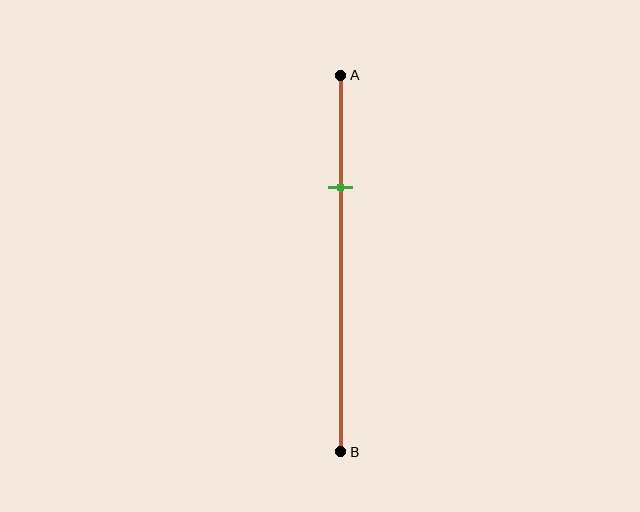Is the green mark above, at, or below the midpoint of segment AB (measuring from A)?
The green mark is above the midpoint of segment AB.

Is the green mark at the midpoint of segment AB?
No, the mark is at about 30% from A, not at the 50% midpoint.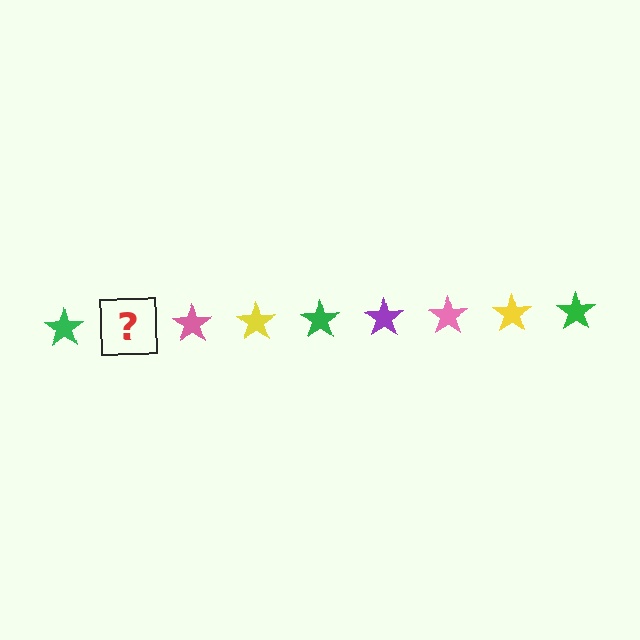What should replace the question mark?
The question mark should be replaced with a purple star.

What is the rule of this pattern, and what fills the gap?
The rule is that the pattern cycles through green, purple, pink, yellow stars. The gap should be filled with a purple star.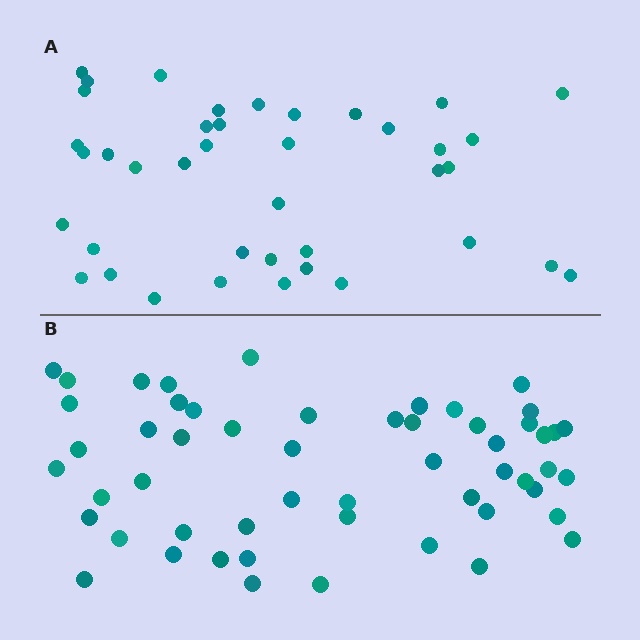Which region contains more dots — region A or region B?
Region B (the bottom region) has more dots.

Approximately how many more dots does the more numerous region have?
Region B has approximately 15 more dots than region A.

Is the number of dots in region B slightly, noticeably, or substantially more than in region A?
Region B has noticeably more, but not dramatically so. The ratio is roughly 1.4 to 1.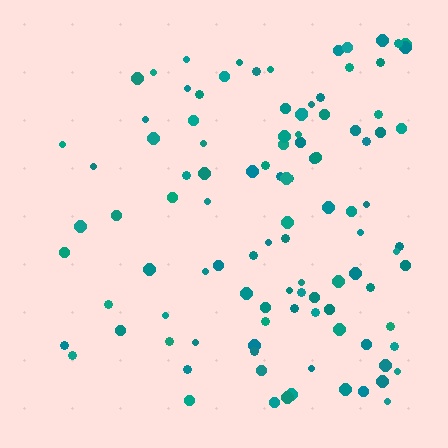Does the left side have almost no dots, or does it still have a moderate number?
Still a moderate number, just noticeably fewer than the right.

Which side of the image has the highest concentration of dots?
The right.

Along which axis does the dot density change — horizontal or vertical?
Horizontal.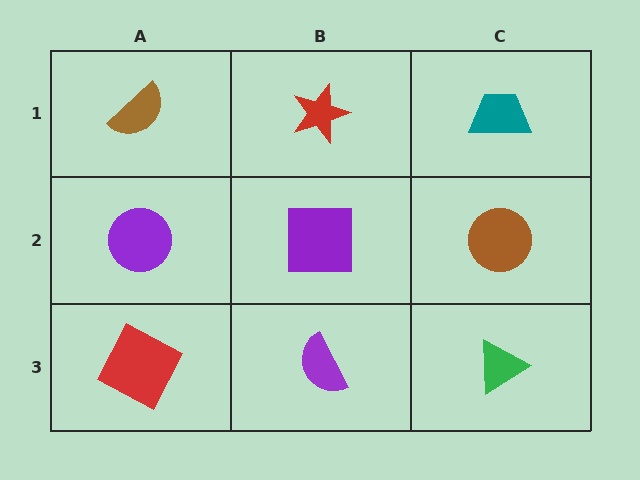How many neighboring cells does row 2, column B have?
4.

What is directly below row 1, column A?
A purple circle.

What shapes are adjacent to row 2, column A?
A brown semicircle (row 1, column A), a red square (row 3, column A), a purple square (row 2, column B).